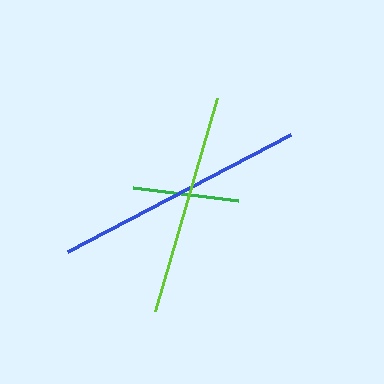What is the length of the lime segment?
The lime segment is approximately 222 pixels long.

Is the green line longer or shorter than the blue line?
The blue line is longer than the green line.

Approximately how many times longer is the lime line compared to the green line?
The lime line is approximately 2.1 times the length of the green line.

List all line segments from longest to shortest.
From longest to shortest: blue, lime, green.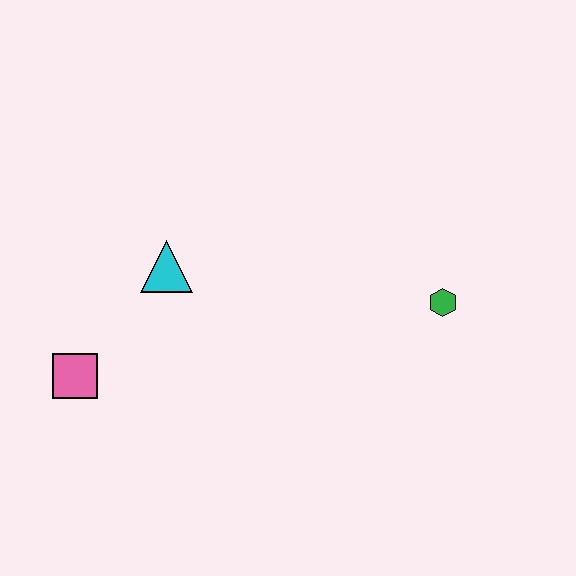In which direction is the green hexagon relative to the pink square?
The green hexagon is to the right of the pink square.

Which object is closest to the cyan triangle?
The pink square is closest to the cyan triangle.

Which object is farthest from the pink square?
The green hexagon is farthest from the pink square.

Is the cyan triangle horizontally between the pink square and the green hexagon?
Yes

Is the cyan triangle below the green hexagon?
No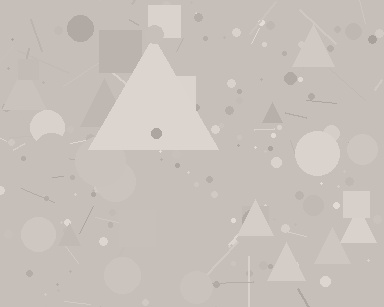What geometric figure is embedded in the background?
A triangle is embedded in the background.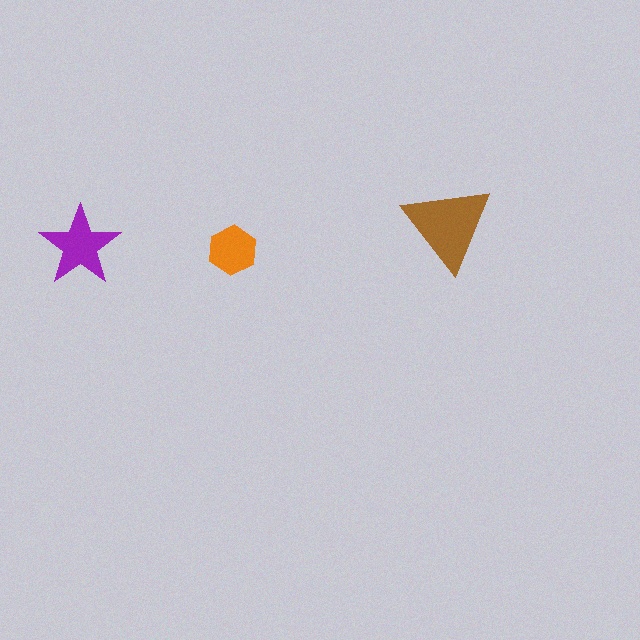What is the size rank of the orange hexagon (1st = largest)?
3rd.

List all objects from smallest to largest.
The orange hexagon, the purple star, the brown triangle.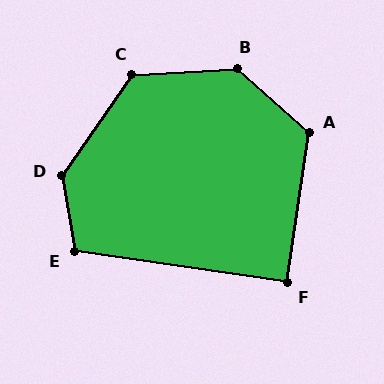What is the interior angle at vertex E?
Approximately 108 degrees (obtuse).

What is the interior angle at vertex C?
Approximately 129 degrees (obtuse).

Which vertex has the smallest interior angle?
F, at approximately 90 degrees.